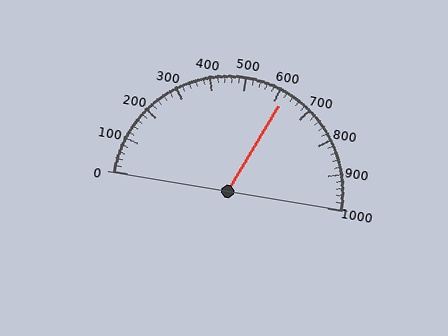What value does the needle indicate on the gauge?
The needle indicates approximately 620.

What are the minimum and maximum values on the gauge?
The gauge ranges from 0 to 1000.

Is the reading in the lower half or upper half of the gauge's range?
The reading is in the upper half of the range (0 to 1000).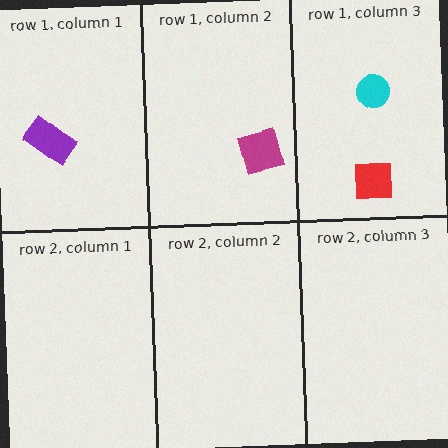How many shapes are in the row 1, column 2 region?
1.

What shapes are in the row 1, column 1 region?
The purple rectangle.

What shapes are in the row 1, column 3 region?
The cyan circle, the red square.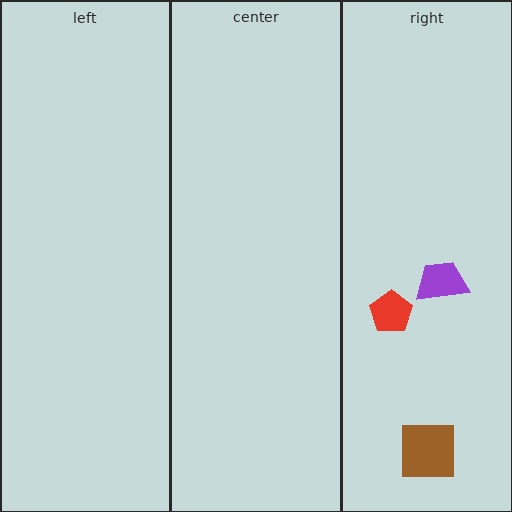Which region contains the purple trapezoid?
The right region.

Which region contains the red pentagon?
The right region.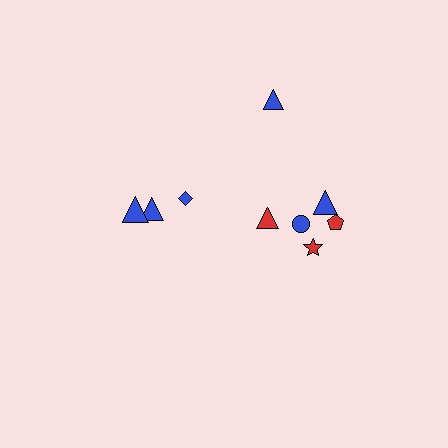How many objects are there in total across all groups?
There are 9 objects.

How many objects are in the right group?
There are 6 objects.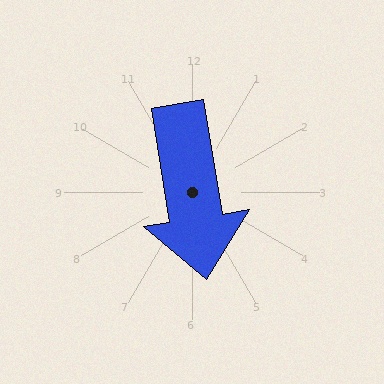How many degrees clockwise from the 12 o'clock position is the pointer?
Approximately 171 degrees.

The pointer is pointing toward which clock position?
Roughly 6 o'clock.